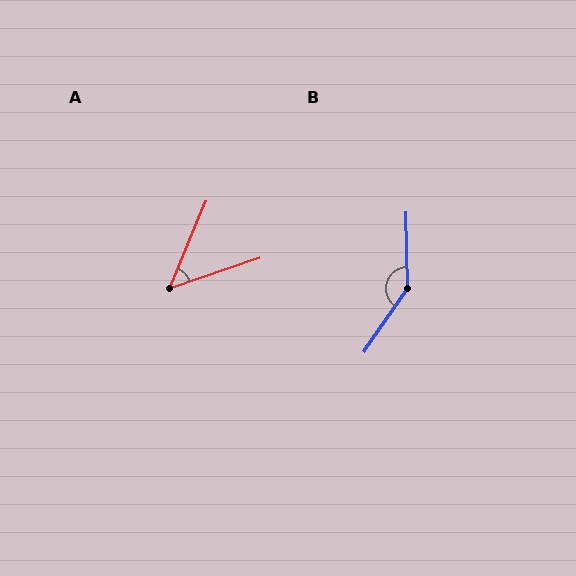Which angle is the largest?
B, at approximately 145 degrees.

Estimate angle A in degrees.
Approximately 49 degrees.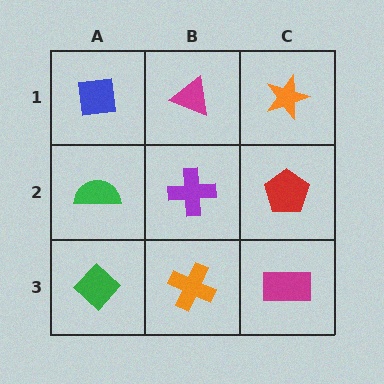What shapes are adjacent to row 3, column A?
A green semicircle (row 2, column A), an orange cross (row 3, column B).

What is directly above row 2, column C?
An orange star.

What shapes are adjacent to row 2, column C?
An orange star (row 1, column C), a magenta rectangle (row 3, column C), a purple cross (row 2, column B).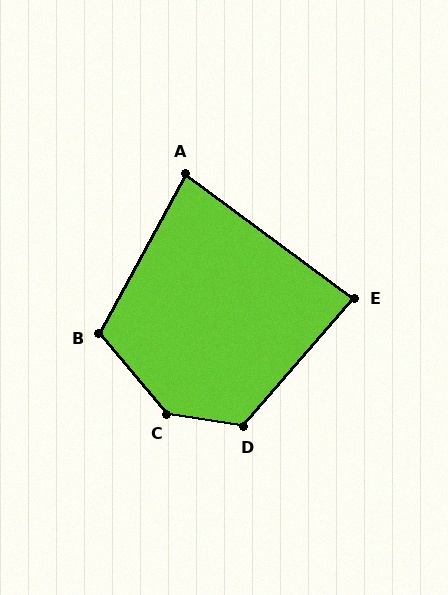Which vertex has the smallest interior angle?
A, at approximately 82 degrees.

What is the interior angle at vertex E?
Approximately 86 degrees (approximately right).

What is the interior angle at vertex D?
Approximately 122 degrees (obtuse).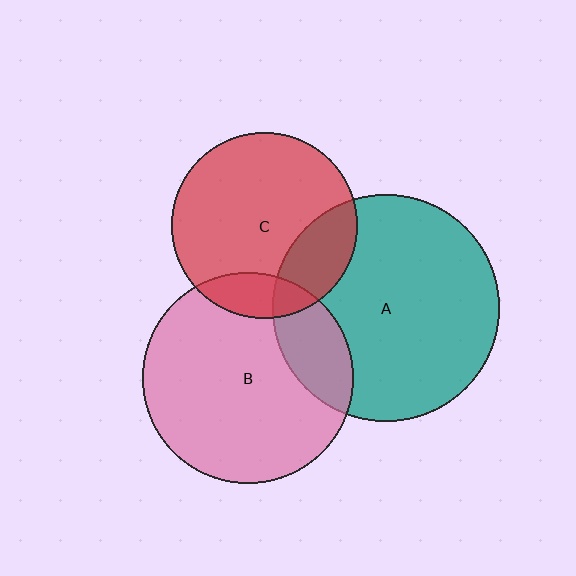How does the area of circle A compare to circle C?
Approximately 1.5 times.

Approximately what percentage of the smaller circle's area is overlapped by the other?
Approximately 15%.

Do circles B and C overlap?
Yes.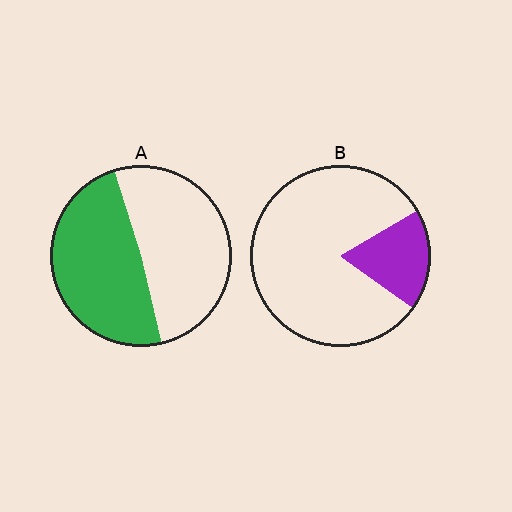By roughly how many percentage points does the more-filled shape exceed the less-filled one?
By roughly 30 percentage points (A over B).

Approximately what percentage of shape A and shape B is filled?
A is approximately 50% and B is approximately 20%.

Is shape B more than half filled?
No.